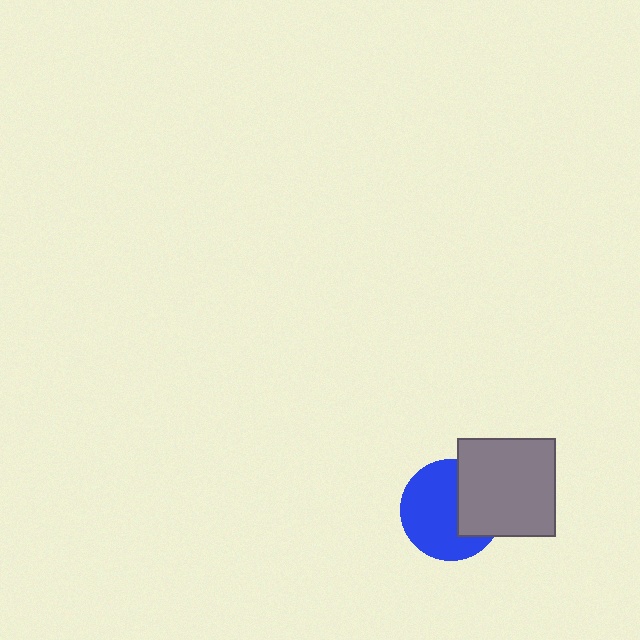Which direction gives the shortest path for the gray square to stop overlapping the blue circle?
Moving right gives the shortest separation.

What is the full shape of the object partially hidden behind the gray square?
The partially hidden object is a blue circle.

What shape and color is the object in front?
The object in front is a gray square.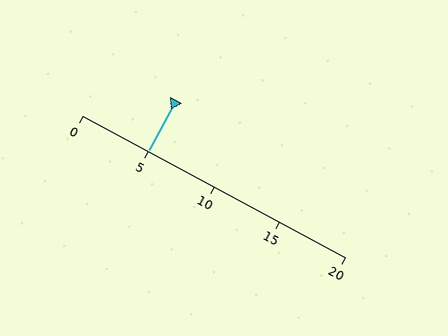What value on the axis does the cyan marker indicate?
The marker indicates approximately 5.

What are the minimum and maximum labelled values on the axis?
The axis runs from 0 to 20.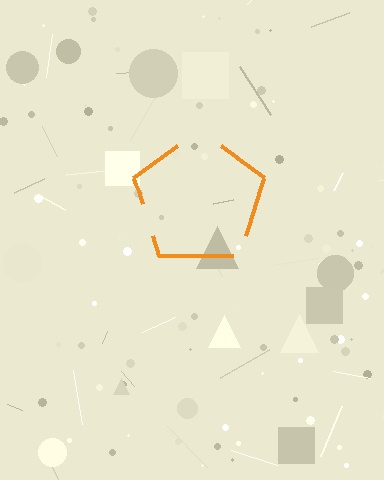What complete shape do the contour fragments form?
The contour fragments form a pentagon.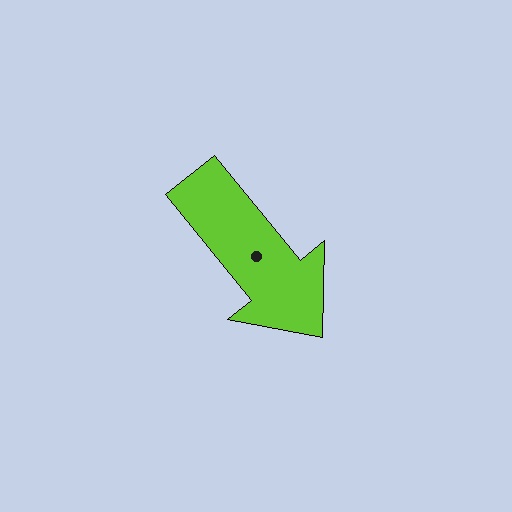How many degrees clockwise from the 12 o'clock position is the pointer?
Approximately 141 degrees.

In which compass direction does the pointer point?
Southeast.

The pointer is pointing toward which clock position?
Roughly 5 o'clock.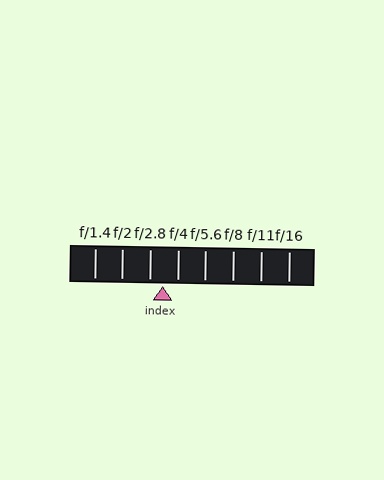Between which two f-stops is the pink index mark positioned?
The index mark is between f/2.8 and f/4.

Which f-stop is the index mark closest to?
The index mark is closest to f/2.8.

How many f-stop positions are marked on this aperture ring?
There are 8 f-stop positions marked.